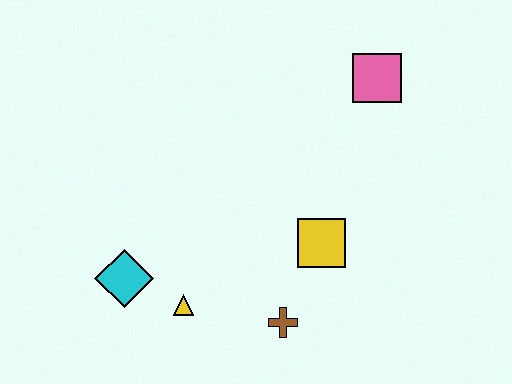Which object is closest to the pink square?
The yellow square is closest to the pink square.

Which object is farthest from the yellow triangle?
The pink square is farthest from the yellow triangle.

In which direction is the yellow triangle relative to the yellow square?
The yellow triangle is to the left of the yellow square.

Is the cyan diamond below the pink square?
Yes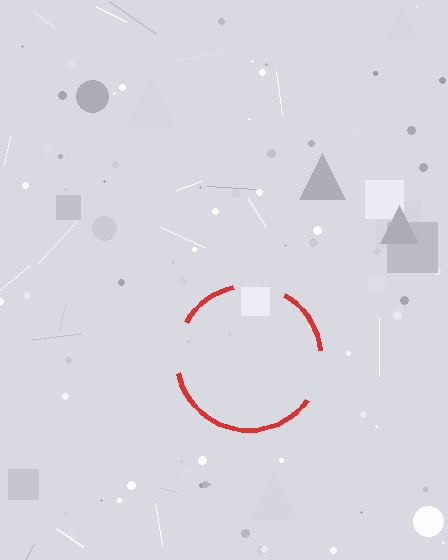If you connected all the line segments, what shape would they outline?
They would outline a circle.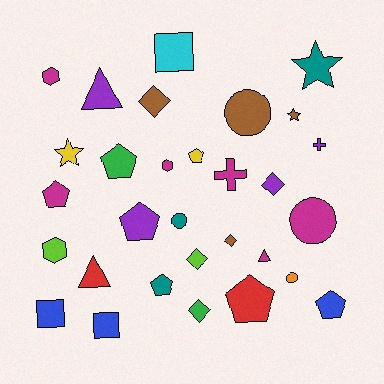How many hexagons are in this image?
There are 3 hexagons.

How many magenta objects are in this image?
There are 6 magenta objects.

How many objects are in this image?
There are 30 objects.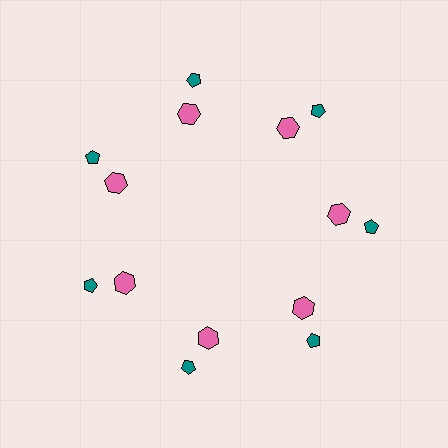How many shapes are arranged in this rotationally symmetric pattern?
There are 14 shapes, arranged in 7 groups of 2.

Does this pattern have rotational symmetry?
Yes, this pattern has 7-fold rotational symmetry. It looks the same after rotating 51 degrees around the center.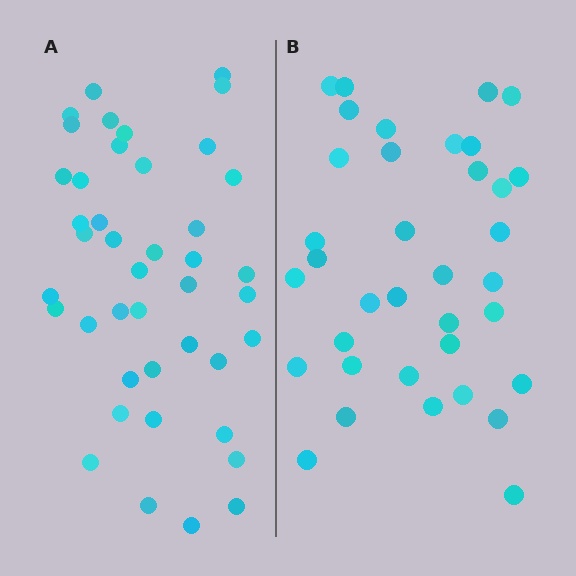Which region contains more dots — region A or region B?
Region A (the left region) has more dots.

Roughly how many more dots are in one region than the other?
Region A has about 6 more dots than region B.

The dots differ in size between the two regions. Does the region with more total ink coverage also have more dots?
No. Region B has more total ink coverage because its dots are larger, but region A actually contains more individual dots. Total area can be misleading — the number of items is what matters here.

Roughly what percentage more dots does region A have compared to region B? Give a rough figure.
About 15% more.